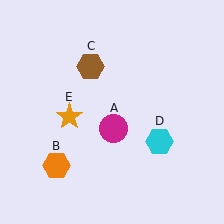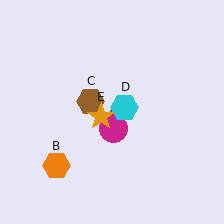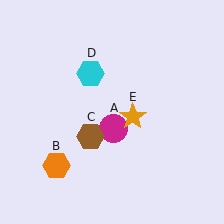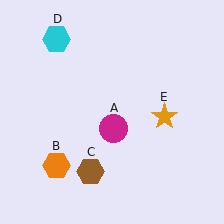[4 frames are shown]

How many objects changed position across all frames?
3 objects changed position: brown hexagon (object C), cyan hexagon (object D), orange star (object E).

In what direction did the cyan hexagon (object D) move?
The cyan hexagon (object D) moved up and to the left.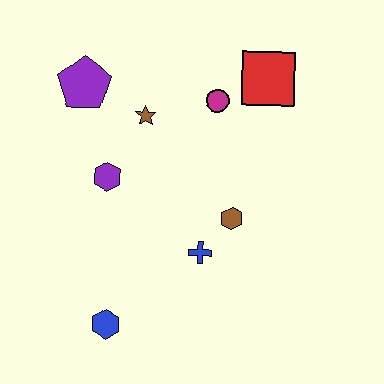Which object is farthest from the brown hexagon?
The purple pentagon is farthest from the brown hexagon.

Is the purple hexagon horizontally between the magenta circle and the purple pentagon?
Yes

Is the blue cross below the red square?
Yes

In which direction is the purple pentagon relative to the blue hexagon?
The purple pentagon is above the blue hexagon.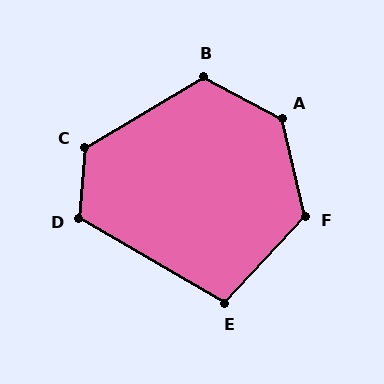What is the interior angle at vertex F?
Approximately 123 degrees (obtuse).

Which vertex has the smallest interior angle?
E, at approximately 103 degrees.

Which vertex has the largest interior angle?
A, at approximately 132 degrees.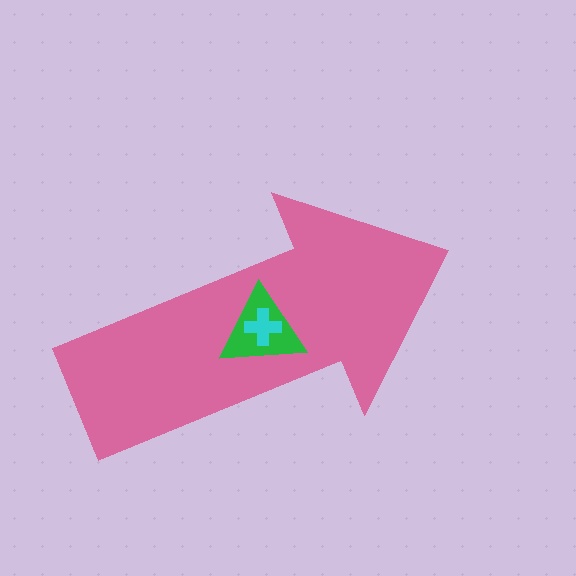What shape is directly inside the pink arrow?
The green triangle.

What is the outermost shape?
The pink arrow.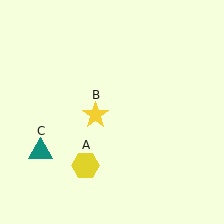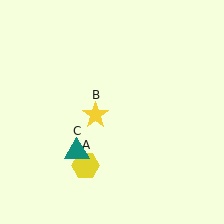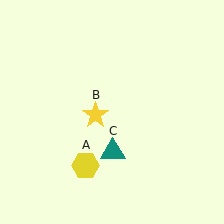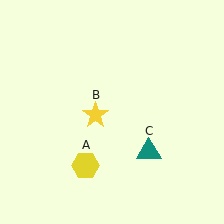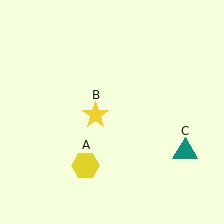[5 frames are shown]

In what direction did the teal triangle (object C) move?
The teal triangle (object C) moved right.